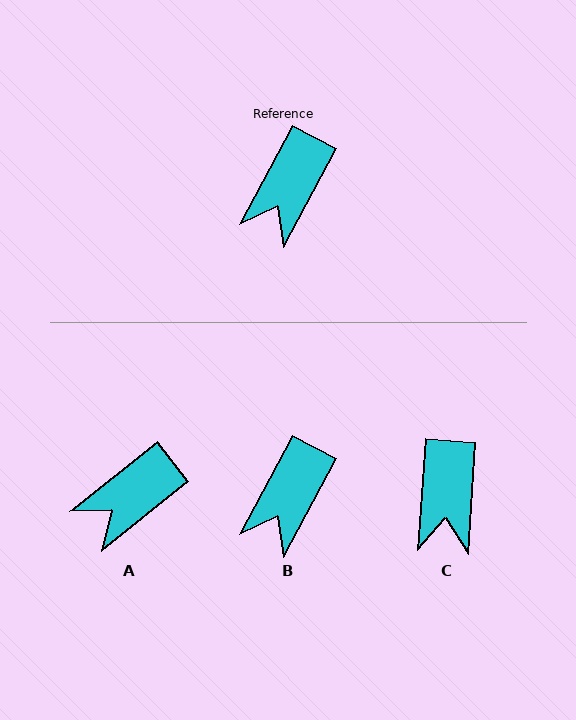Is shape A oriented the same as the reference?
No, it is off by about 23 degrees.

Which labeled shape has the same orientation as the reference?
B.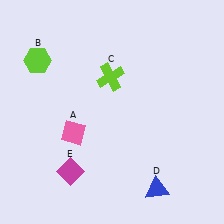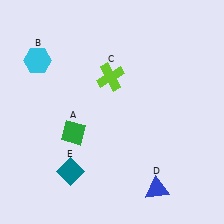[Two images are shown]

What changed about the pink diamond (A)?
In Image 1, A is pink. In Image 2, it changed to green.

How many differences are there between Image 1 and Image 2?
There are 3 differences between the two images.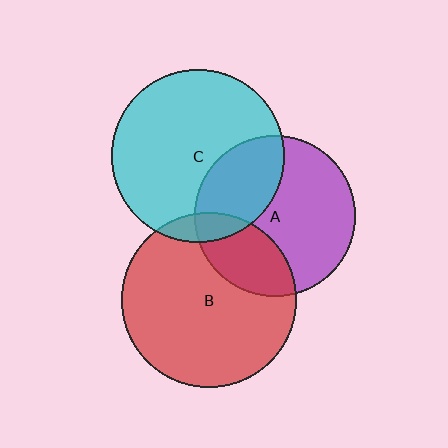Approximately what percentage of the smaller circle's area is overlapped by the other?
Approximately 10%.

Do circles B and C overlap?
Yes.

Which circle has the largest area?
Circle B (red).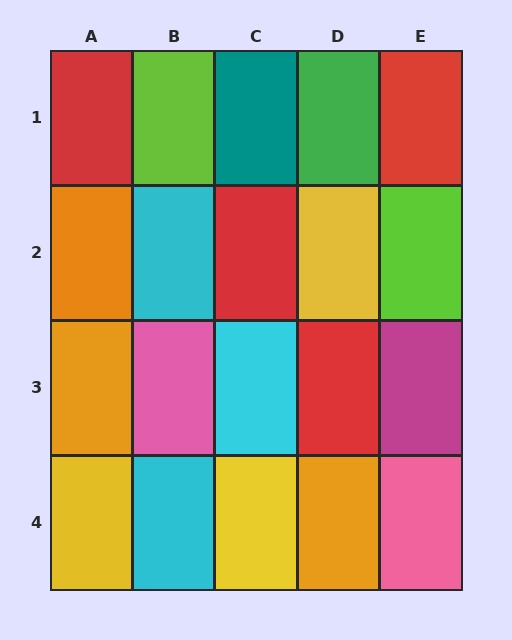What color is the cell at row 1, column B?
Lime.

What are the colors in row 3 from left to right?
Orange, pink, cyan, red, magenta.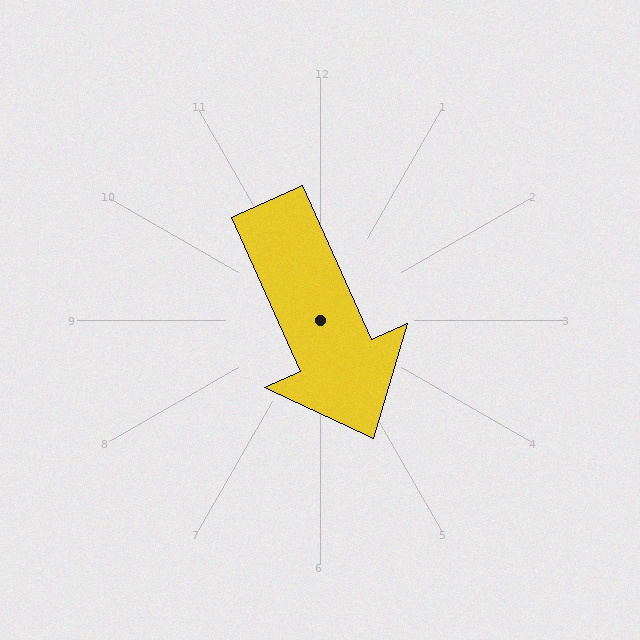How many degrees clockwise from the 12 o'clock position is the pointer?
Approximately 156 degrees.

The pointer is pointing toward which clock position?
Roughly 5 o'clock.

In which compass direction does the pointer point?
Southeast.